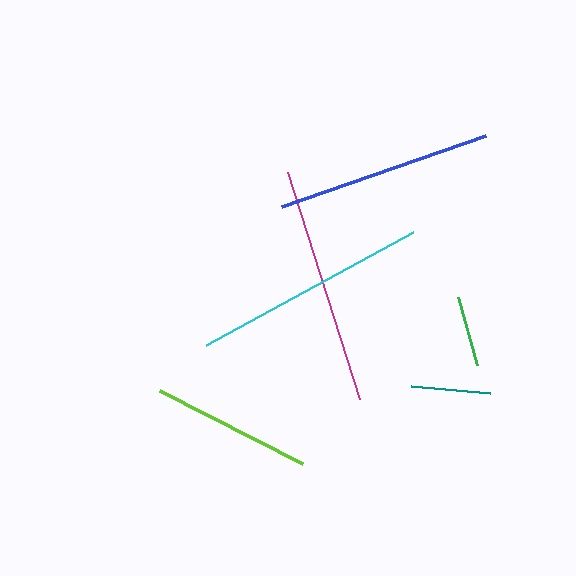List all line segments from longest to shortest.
From longest to shortest: magenta, cyan, blue, lime, teal, green.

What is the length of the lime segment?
The lime segment is approximately 161 pixels long.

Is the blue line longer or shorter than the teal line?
The blue line is longer than the teal line.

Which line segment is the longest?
The magenta line is the longest at approximately 238 pixels.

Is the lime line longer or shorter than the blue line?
The blue line is longer than the lime line.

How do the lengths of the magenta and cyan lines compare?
The magenta and cyan lines are approximately the same length.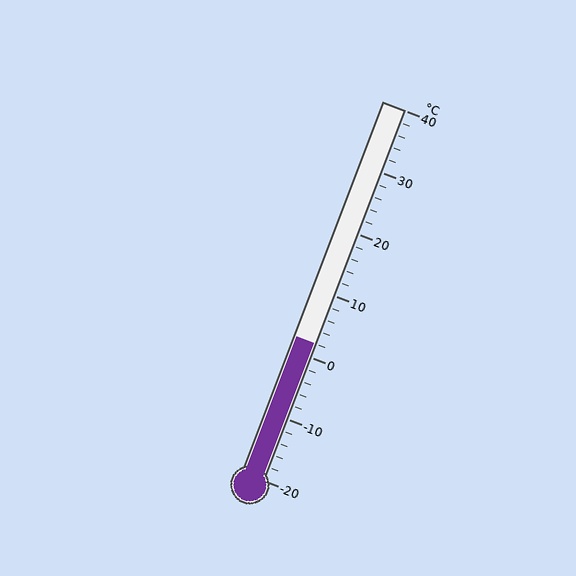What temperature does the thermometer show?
The thermometer shows approximately 2°C.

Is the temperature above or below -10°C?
The temperature is above -10°C.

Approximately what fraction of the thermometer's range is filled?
The thermometer is filled to approximately 35% of its range.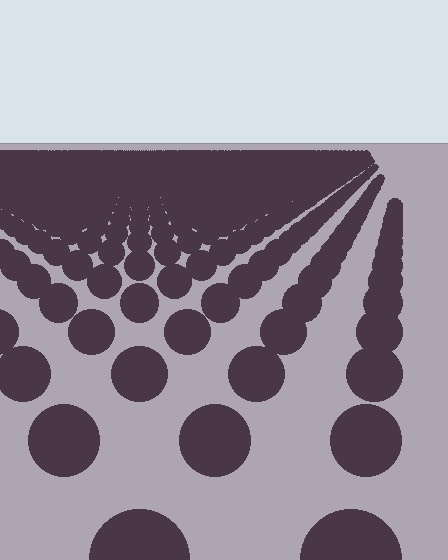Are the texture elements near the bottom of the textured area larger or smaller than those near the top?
Larger. Near the bottom, elements are closer to the viewer and appear at a bigger on-screen size.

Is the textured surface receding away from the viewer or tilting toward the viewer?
The surface is receding away from the viewer. Texture elements get smaller and denser toward the top.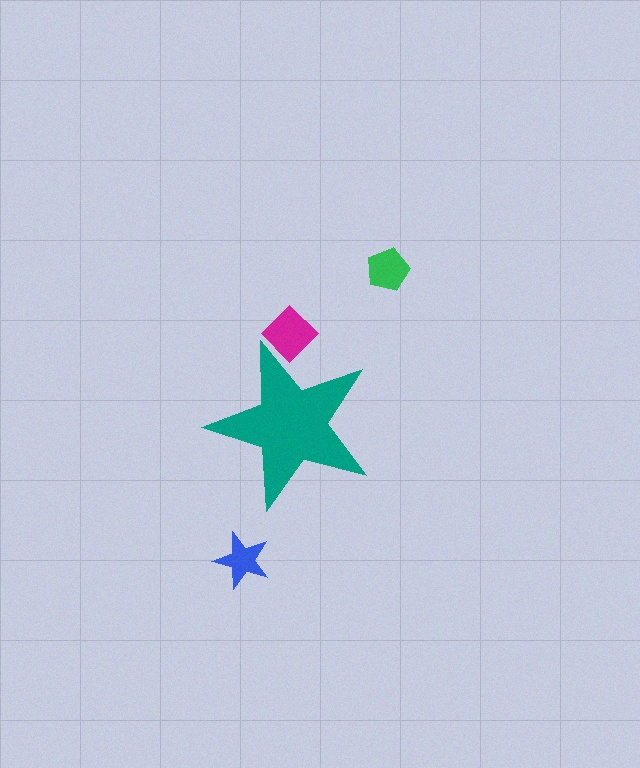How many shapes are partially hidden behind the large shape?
1 shape is partially hidden.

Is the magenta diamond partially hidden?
Yes, the magenta diamond is partially hidden behind the teal star.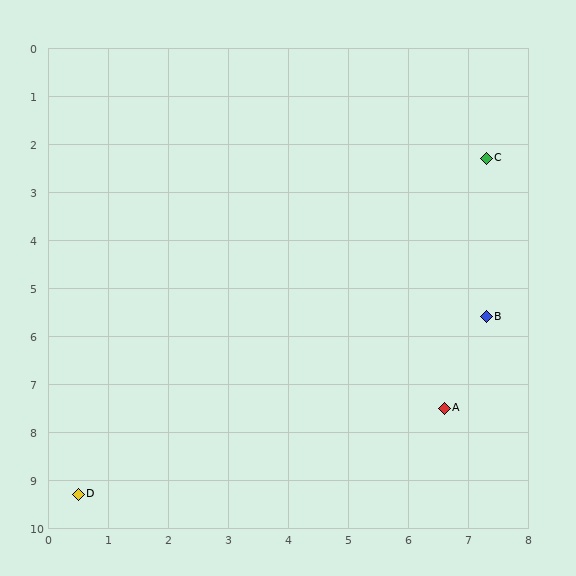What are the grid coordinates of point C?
Point C is at approximately (7.3, 2.3).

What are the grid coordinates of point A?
Point A is at approximately (6.6, 7.5).